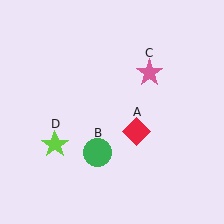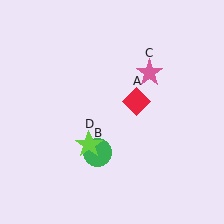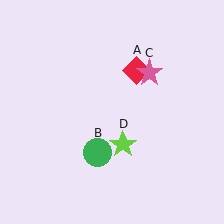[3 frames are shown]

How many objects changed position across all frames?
2 objects changed position: red diamond (object A), lime star (object D).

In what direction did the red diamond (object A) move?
The red diamond (object A) moved up.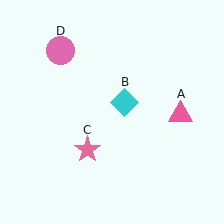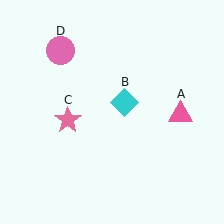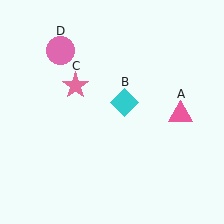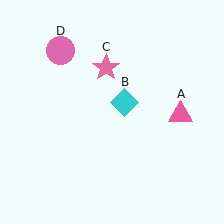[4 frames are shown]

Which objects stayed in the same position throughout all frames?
Pink triangle (object A) and cyan diamond (object B) and pink circle (object D) remained stationary.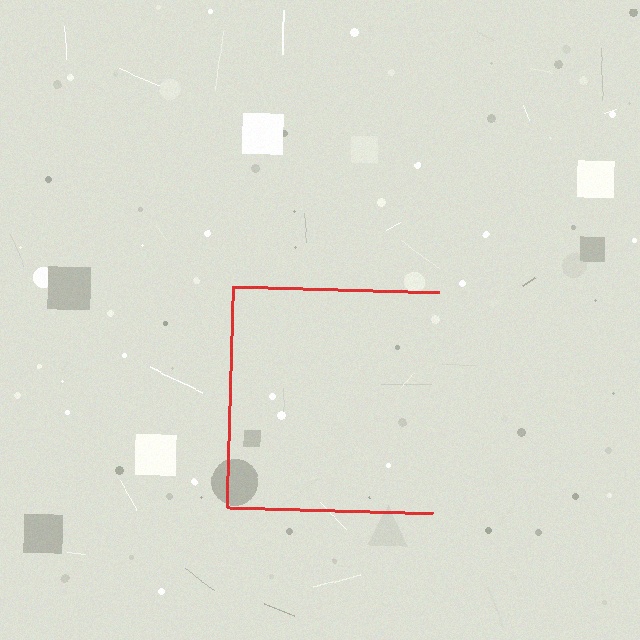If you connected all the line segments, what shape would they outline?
They would outline a square.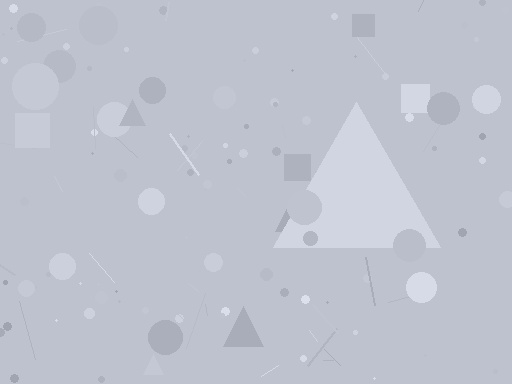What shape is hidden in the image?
A triangle is hidden in the image.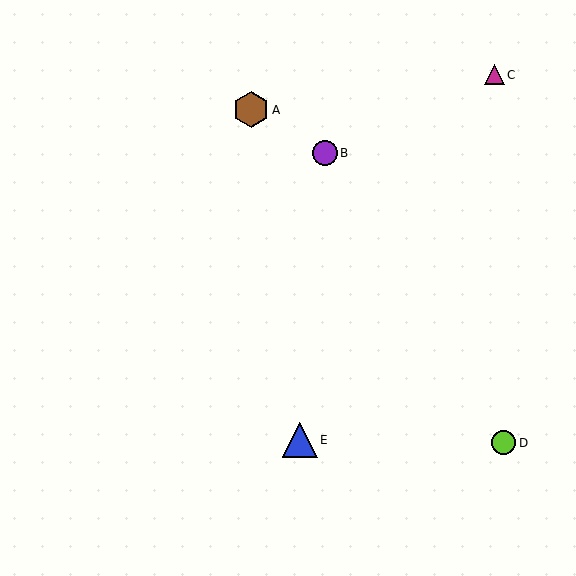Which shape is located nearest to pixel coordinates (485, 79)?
The magenta triangle (labeled C) at (494, 75) is nearest to that location.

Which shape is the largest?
The brown hexagon (labeled A) is the largest.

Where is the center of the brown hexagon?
The center of the brown hexagon is at (251, 110).